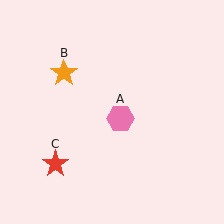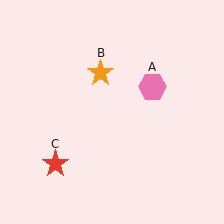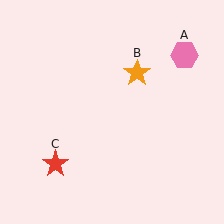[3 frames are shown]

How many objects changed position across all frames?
2 objects changed position: pink hexagon (object A), orange star (object B).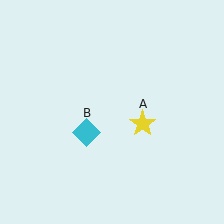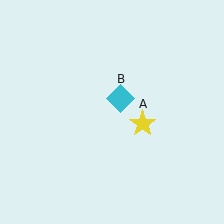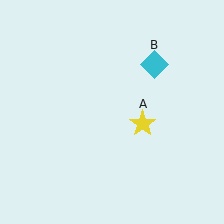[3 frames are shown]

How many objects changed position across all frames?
1 object changed position: cyan diamond (object B).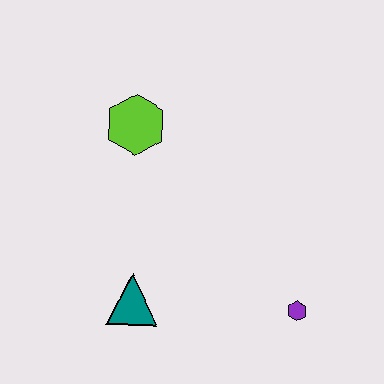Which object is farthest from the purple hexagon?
The lime hexagon is farthest from the purple hexagon.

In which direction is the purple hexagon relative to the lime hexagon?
The purple hexagon is below the lime hexagon.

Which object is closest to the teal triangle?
The purple hexagon is closest to the teal triangle.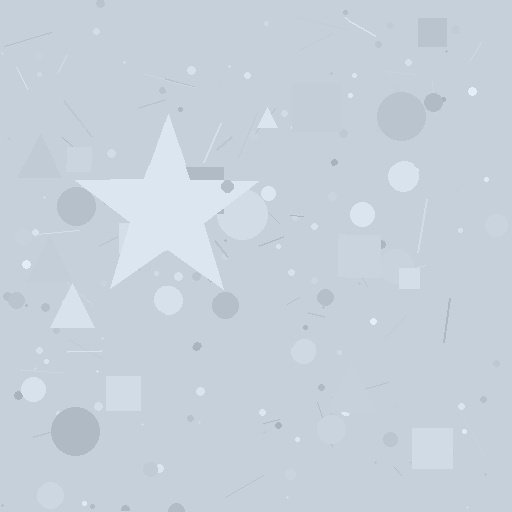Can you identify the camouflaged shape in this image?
The camouflaged shape is a star.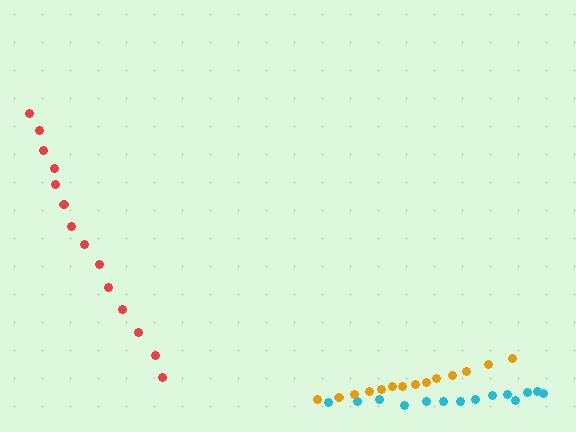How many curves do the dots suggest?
There are 3 distinct paths.